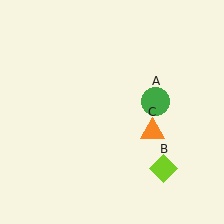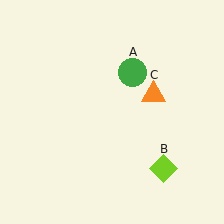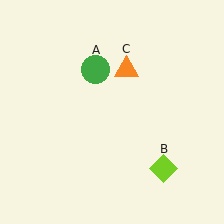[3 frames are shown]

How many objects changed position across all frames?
2 objects changed position: green circle (object A), orange triangle (object C).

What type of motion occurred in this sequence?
The green circle (object A), orange triangle (object C) rotated counterclockwise around the center of the scene.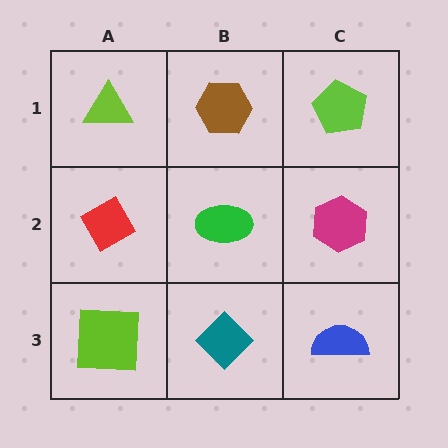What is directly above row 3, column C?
A magenta hexagon.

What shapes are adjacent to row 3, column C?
A magenta hexagon (row 2, column C), a teal diamond (row 3, column B).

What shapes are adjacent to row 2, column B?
A brown hexagon (row 1, column B), a teal diamond (row 3, column B), a red diamond (row 2, column A), a magenta hexagon (row 2, column C).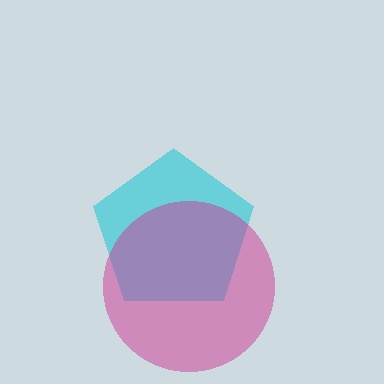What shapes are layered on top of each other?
The layered shapes are: a cyan pentagon, a magenta circle.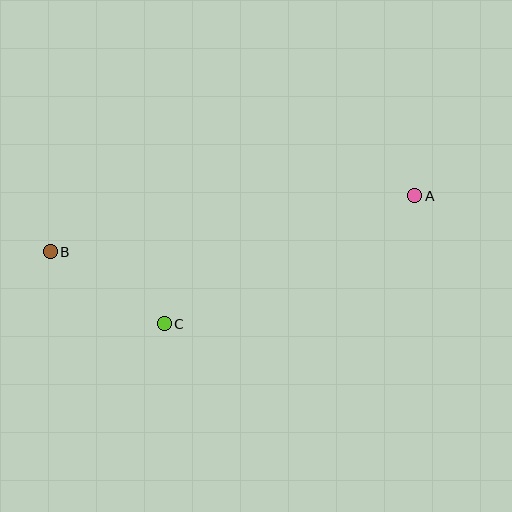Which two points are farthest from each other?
Points A and B are farthest from each other.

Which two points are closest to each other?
Points B and C are closest to each other.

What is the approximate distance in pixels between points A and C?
The distance between A and C is approximately 282 pixels.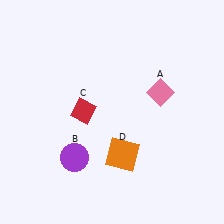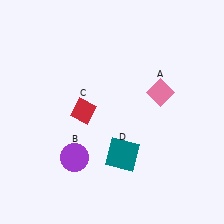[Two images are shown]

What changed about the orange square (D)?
In Image 1, D is orange. In Image 2, it changed to teal.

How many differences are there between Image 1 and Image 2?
There is 1 difference between the two images.